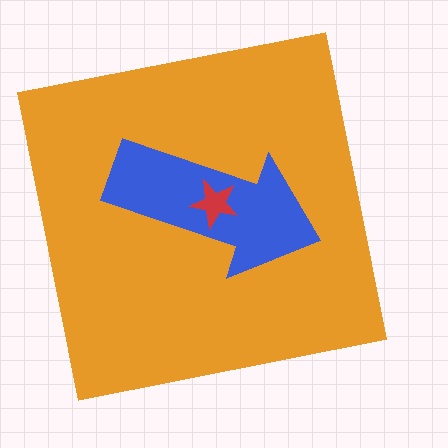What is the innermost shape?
The red star.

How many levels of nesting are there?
3.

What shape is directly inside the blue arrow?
The red star.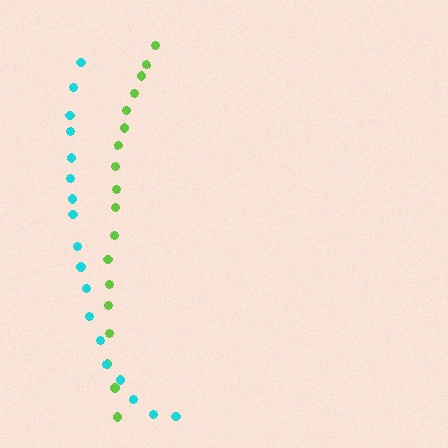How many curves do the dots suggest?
There are 2 distinct paths.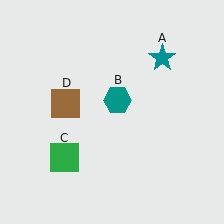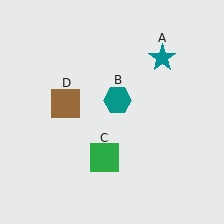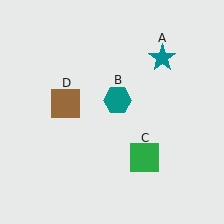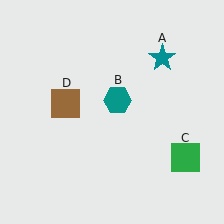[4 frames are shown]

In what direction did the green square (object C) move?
The green square (object C) moved right.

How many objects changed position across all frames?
1 object changed position: green square (object C).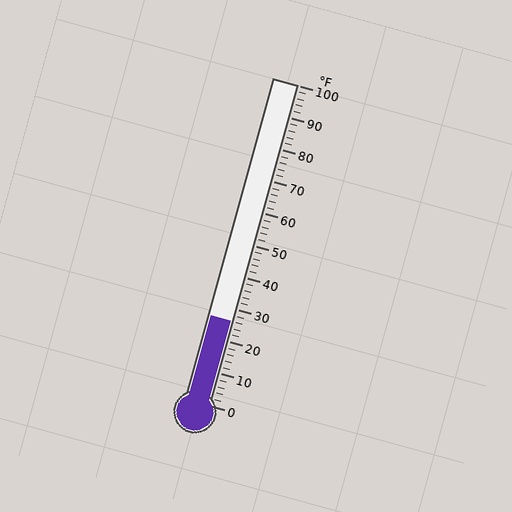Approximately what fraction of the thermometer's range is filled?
The thermometer is filled to approximately 25% of its range.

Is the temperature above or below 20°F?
The temperature is above 20°F.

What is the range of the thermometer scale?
The thermometer scale ranges from 0°F to 100°F.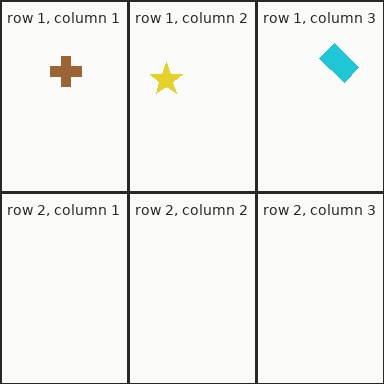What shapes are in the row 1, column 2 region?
The yellow star.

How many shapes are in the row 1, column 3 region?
1.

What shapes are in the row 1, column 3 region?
The cyan rectangle.